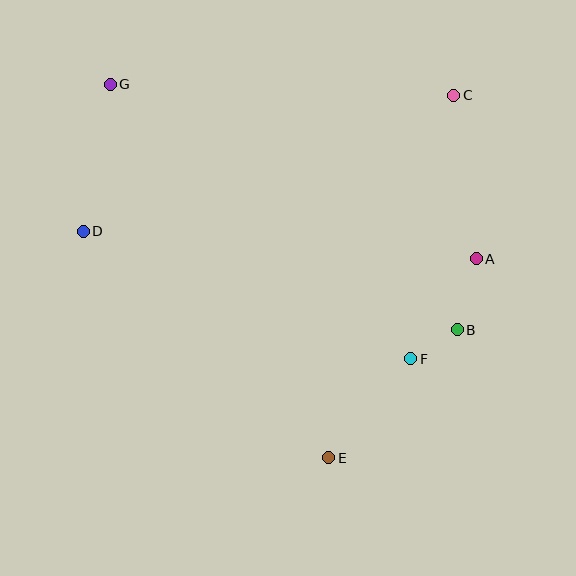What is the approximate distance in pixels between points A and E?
The distance between A and E is approximately 247 pixels.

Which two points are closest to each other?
Points B and F are closest to each other.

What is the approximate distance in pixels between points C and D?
The distance between C and D is approximately 395 pixels.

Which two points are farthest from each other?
Points E and G are farthest from each other.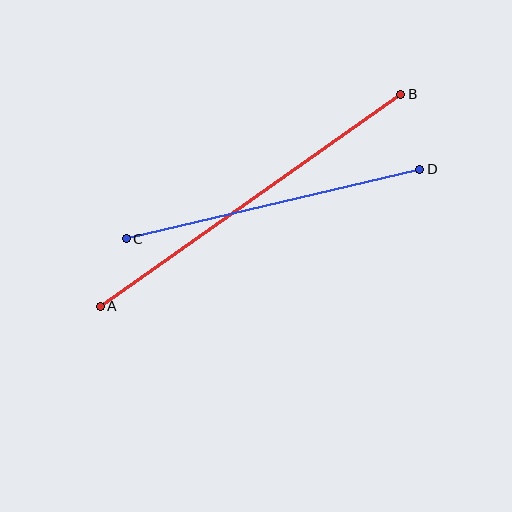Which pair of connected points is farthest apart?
Points A and B are farthest apart.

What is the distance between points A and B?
The distance is approximately 368 pixels.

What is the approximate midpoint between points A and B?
The midpoint is at approximately (251, 200) pixels.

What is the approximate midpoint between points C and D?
The midpoint is at approximately (273, 204) pixels.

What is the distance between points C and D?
The distance is approximately 302 pixels.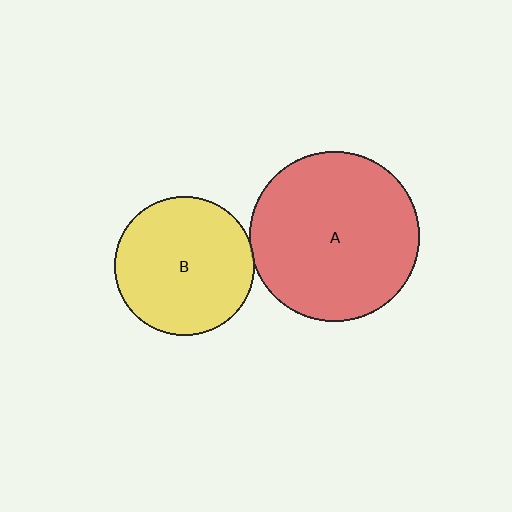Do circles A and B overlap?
Yes.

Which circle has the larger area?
Circle A (red).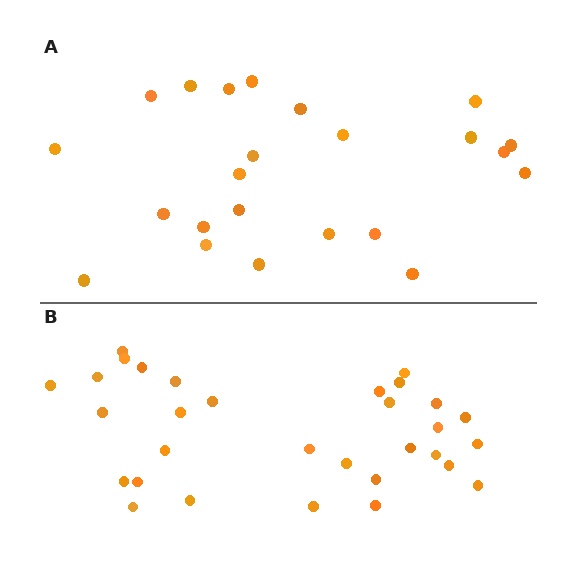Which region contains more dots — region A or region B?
Region B (the bottom region) has more dots.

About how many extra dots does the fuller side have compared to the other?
Region B has roughly 8 or so more dots than region A.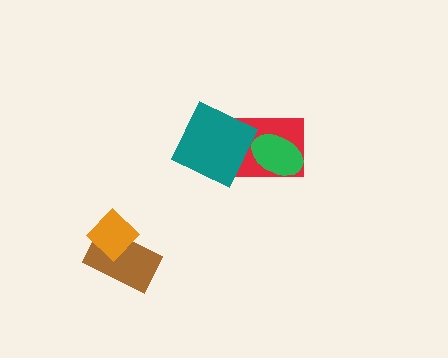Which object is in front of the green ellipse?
The teal diamond is in front of the green ellipse.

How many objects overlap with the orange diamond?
1 object overlaps with the orange diamond.